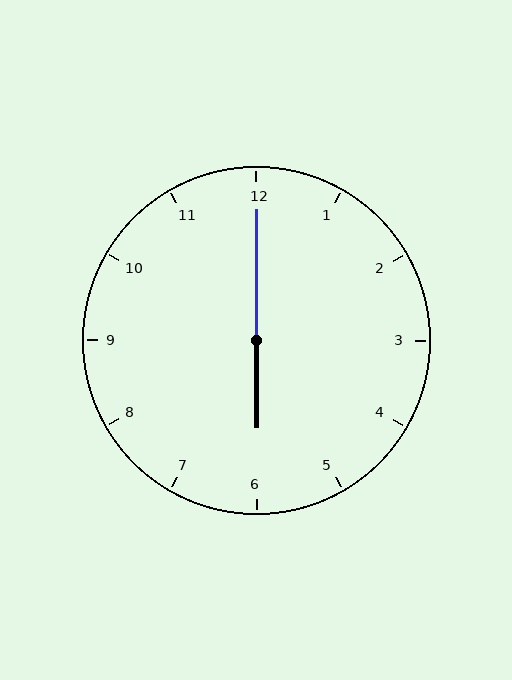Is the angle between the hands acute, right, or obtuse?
It is obtuse.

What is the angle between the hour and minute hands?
Approximately 180 degrees.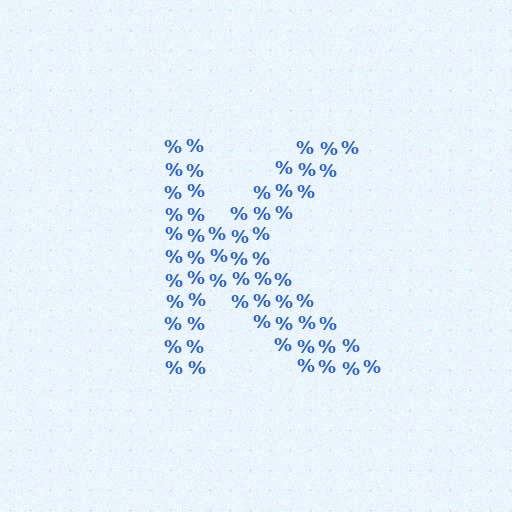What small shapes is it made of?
It is made of small percent signs.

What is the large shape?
The large shape is the letter K.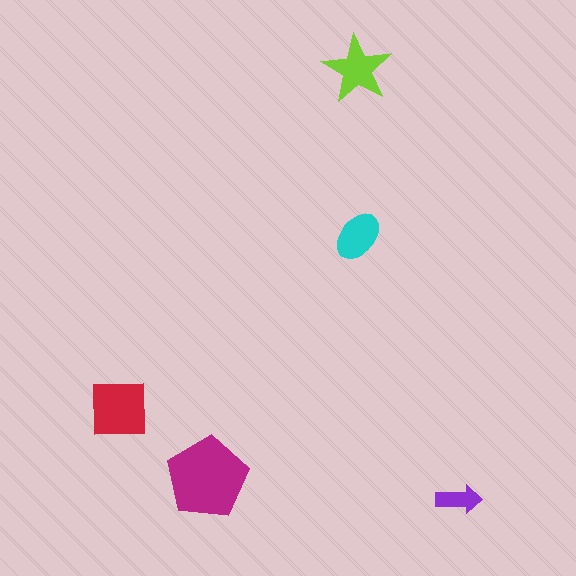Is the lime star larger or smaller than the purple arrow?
Larger.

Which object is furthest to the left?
The red square is leftmost.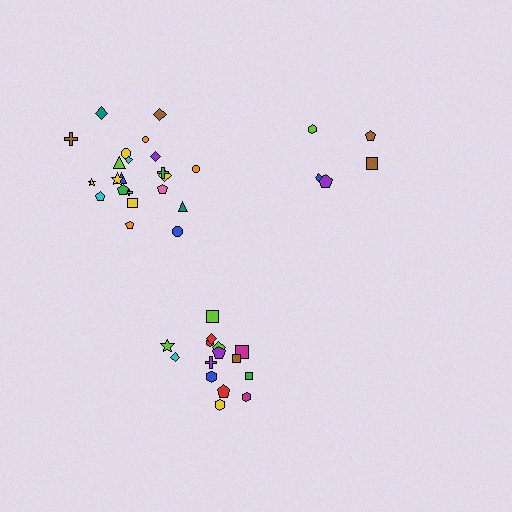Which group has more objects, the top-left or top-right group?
The top-left group.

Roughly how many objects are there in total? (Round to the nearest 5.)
Roughly 40 objects in total.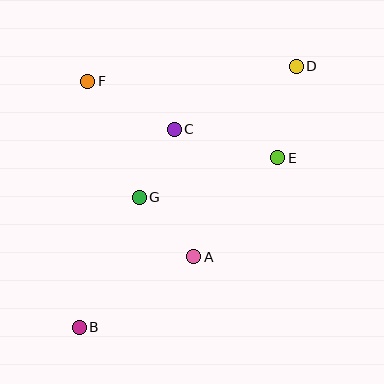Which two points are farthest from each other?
Points B and D are farthest from each other.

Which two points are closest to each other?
Points C and G are closest to each other.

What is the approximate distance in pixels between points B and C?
The distance between B and C is approximately 220 pixels.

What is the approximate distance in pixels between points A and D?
The distance between A and D is approximately 216 pixels.